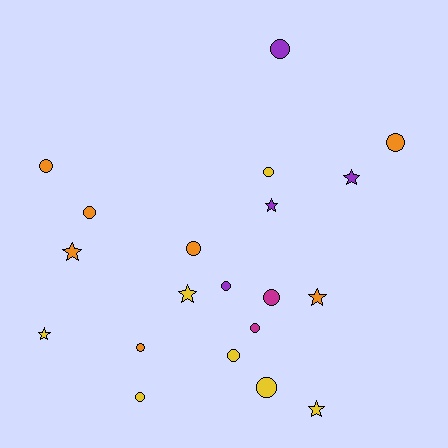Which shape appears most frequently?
Circle, with 13 objects.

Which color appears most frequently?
Yellow, with 7 objects.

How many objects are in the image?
There are 20 objects.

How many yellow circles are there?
There are 4 yellow circles.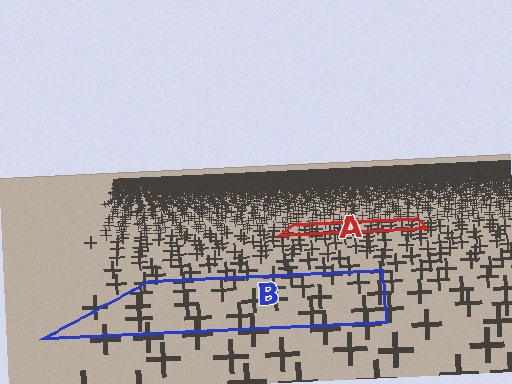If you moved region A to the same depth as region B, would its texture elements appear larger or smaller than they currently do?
They would appear larger. At a closer depth, the same texture elements are projected at a bigger on-screen size.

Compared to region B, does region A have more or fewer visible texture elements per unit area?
Region A has more texture elements per unit area — they are packed more densely because it is farther away.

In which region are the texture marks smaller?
The texture marks are smaller in region A, because it is farther away.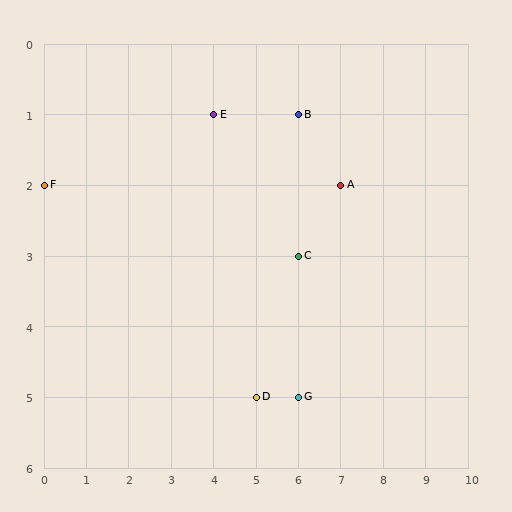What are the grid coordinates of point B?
Point B is at grid coordinates (6, 1).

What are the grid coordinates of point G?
Point G is at grid coordinates (6, 5).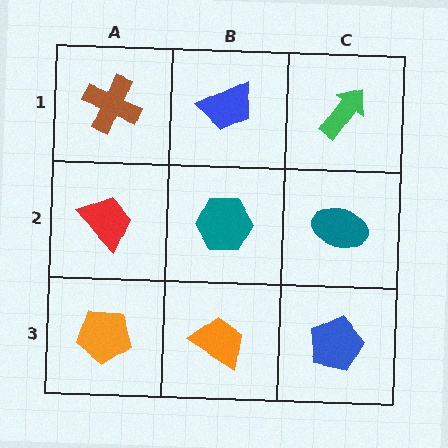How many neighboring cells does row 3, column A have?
2.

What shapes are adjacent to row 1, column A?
A red trapezoid (row 2, column A), a blue trapezoid (row 1, column B).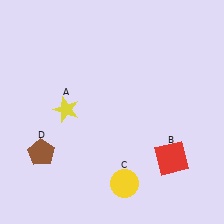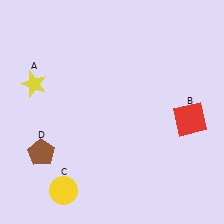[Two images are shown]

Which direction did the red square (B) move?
The red square (B) moved up.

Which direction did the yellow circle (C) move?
The yellow circle (C) moved left.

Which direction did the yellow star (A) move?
The yellow star (A) moved left.